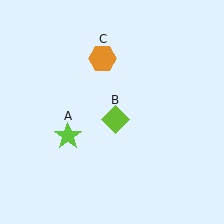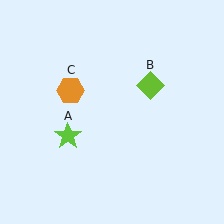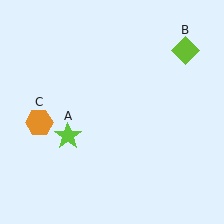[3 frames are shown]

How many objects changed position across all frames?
2 objects changed position: lime diamond (object B), orange hexagon (object C).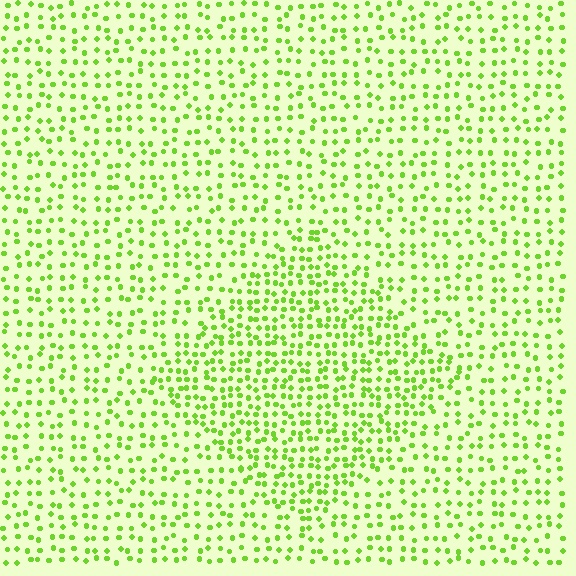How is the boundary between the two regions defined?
The boundary is defined by a change in element density (approximately 1.7x ratio). All elements are the same color, size, and shape.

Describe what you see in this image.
The image contains small lime elements arranged at two different densities. A diamond-shaped region is visible where the elements are more densely packed than the surrounding area.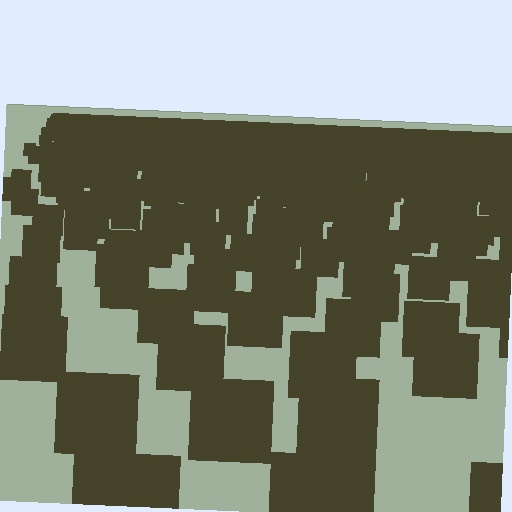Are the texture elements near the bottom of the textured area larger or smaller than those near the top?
Larger. Near the bottom, elements are closer to the viewer and appear at a bigger on-screen size.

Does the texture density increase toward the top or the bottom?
Density increases toward the top.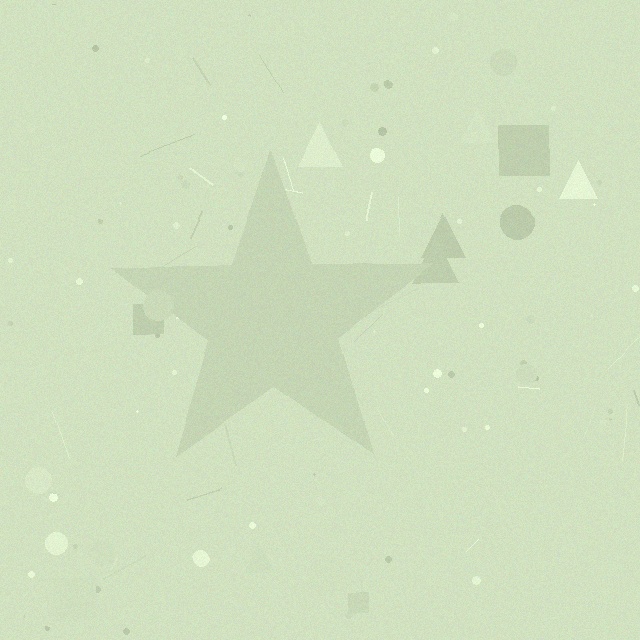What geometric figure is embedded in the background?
A star is embedded in the background.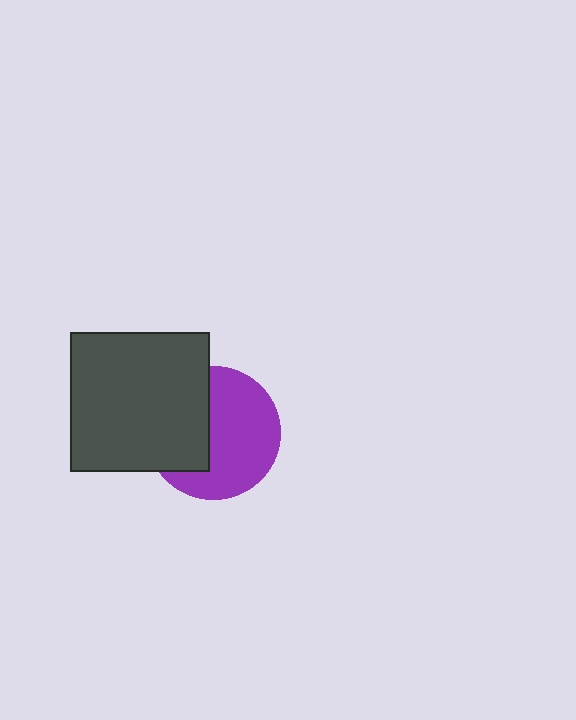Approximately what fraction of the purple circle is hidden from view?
Roughly 39% of the purple circle is hidden behind the dark gray square.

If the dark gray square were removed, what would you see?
You would see the complete purple circle.